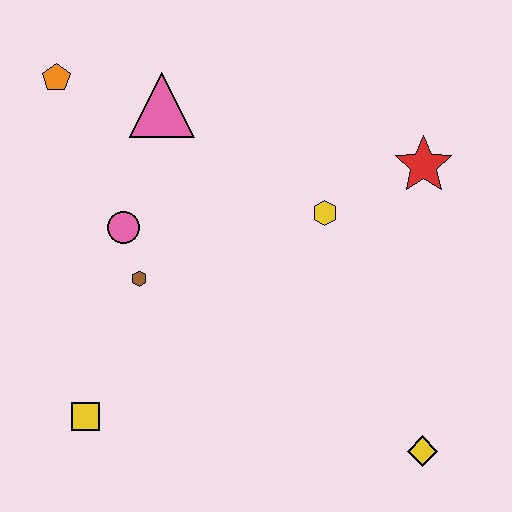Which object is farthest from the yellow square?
The red star is farthest from the yellow square.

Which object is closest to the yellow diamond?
The yellow hexagon is closest to the yellow diamond.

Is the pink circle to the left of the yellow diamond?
Yes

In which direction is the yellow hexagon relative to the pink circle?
The yellow hexagon is to the right of the pink circle.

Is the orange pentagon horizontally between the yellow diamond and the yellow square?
No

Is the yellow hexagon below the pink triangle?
Yes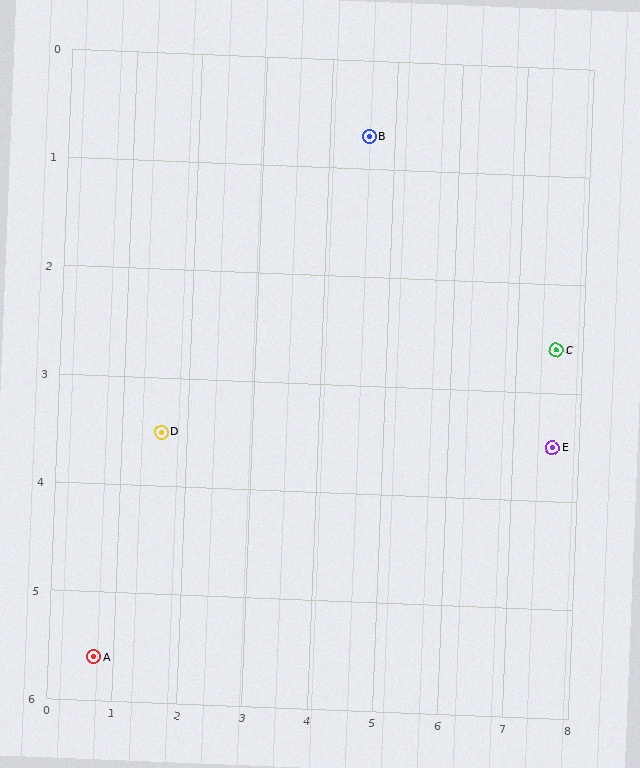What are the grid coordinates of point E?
Point E is at approximately (7.6, 3.5).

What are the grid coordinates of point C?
Point C is at approximately (7.6, 2.6).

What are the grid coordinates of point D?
Point D is at approximately (1.6, 3.5).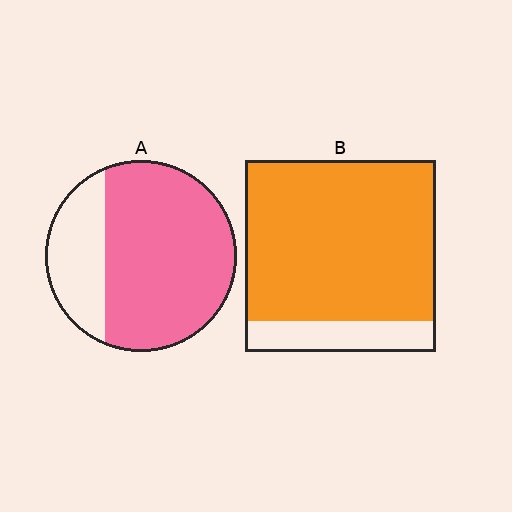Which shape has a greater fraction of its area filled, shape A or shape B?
Shape B.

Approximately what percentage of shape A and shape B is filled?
A is approximately 75% and B is approximately 85%.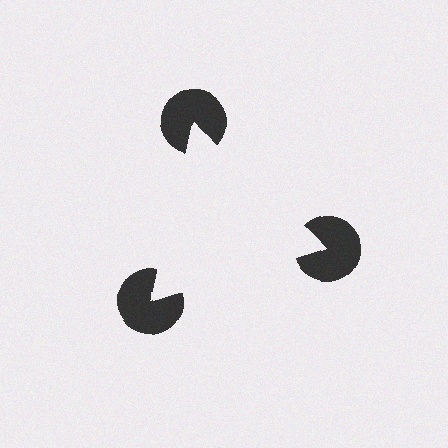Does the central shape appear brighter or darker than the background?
It typically appears slightly brighter than the background, even though no actual brightness change is drawn.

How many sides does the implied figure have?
3 sides.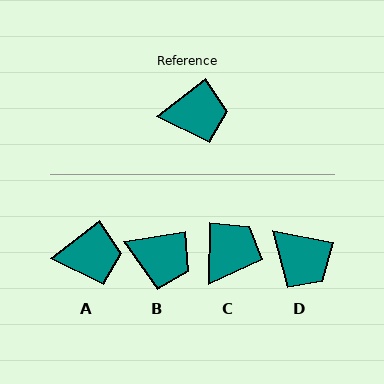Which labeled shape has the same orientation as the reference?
A.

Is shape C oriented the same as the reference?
No, it is off by about 51 degrees.